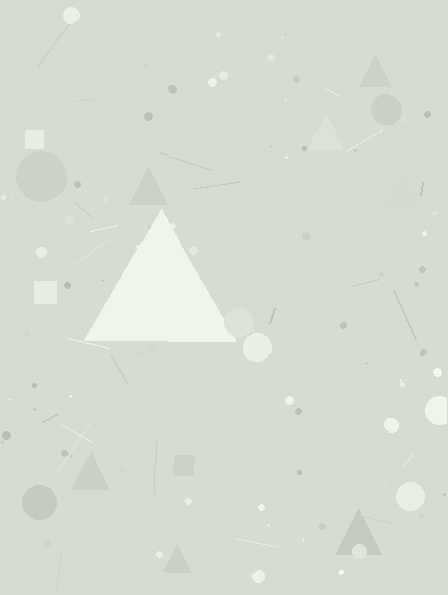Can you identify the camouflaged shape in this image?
The camouflaged shape is a triangle.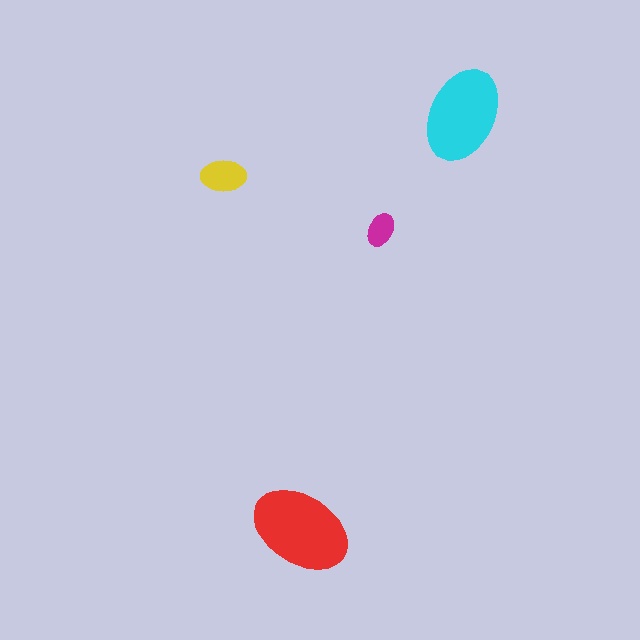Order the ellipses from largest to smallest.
the red one, the cyan one, the yellow one, the magenta one.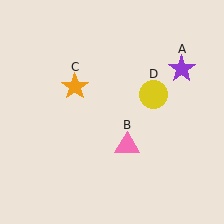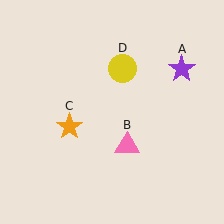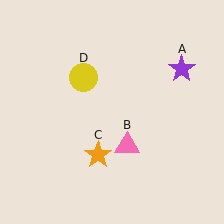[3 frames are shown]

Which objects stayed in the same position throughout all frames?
Purple star (object A) and pink triangle (object B) remained stationary.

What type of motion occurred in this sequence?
The orange star (object C), yellow circle (object D) rotated counterclockwise around the center of the scene.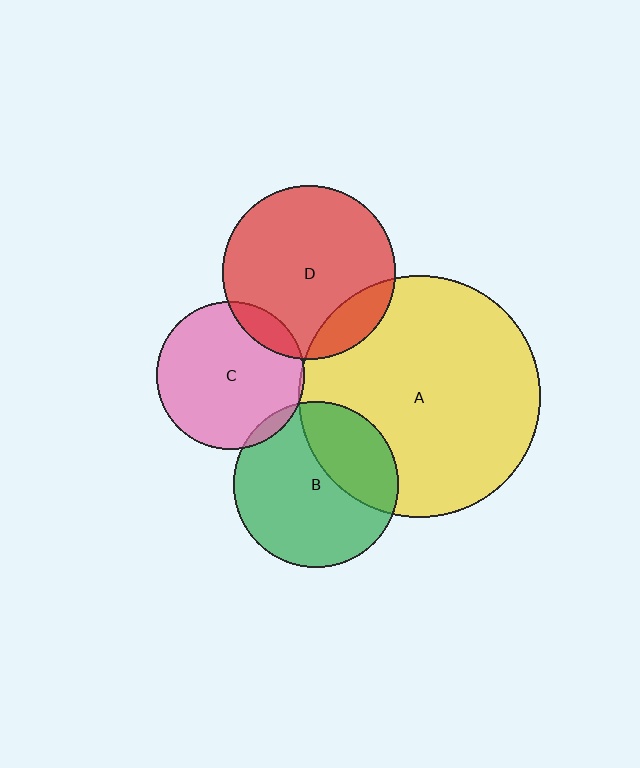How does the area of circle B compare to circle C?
Approximately 1.2 times.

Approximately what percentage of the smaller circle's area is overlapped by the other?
Approximately 5%.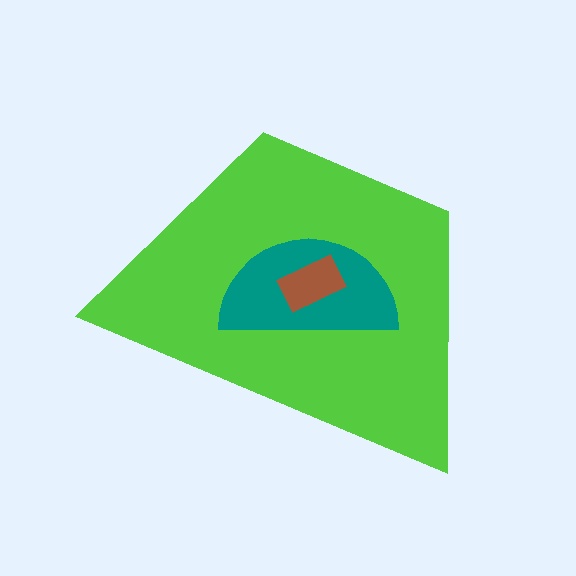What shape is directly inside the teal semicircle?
The brown rectangle.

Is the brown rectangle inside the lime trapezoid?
Yes.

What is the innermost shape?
The brown rectangle.